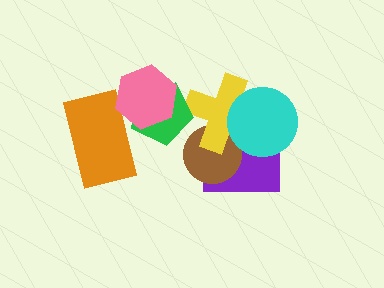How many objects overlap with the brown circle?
2 objects overlap with the brown circle.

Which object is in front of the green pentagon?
The pink hexagon is in front of the green pentagon.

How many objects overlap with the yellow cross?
4 objects overlap with the yellow cross.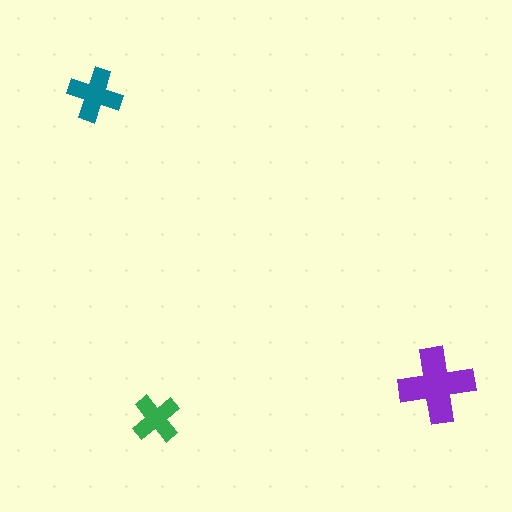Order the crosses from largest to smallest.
the purple one, the teal one, the green one.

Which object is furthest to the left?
The teal cross is leftmost.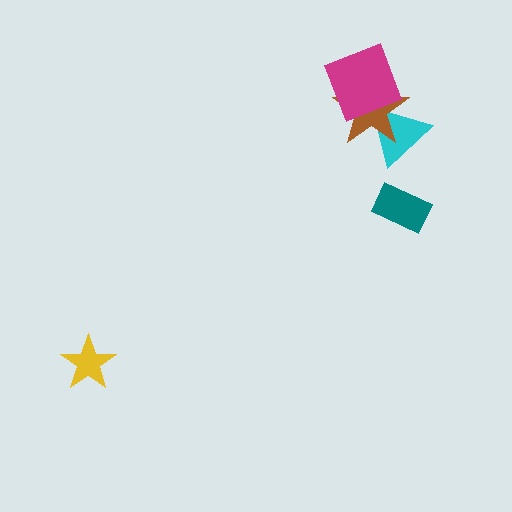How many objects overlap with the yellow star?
0 objects overlap with the yellow star.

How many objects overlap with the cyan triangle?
2 objects overlap with the cyan triangle.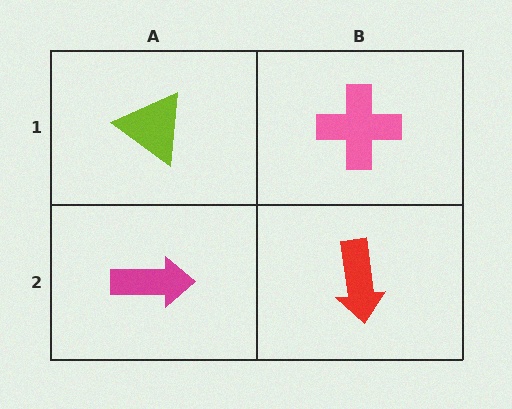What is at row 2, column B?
A red arrow.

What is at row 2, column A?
A magenta arrow.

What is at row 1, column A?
A lime triangle.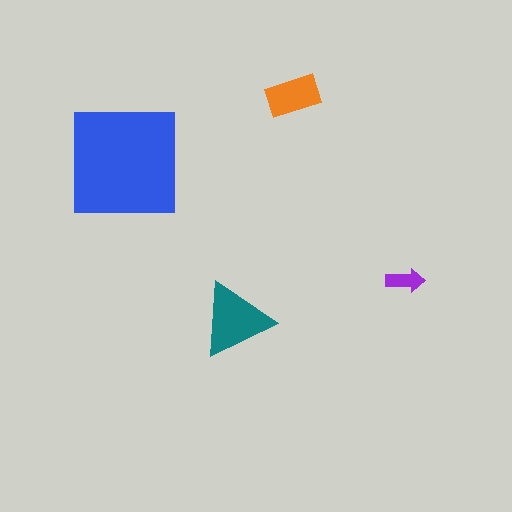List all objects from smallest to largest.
The purple arrow, the orange rectangle, the teal triangle, the blue square.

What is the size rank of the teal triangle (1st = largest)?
2nd.